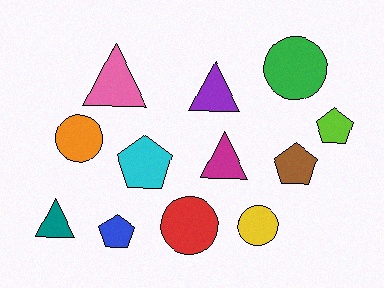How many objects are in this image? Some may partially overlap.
There are 12 objects.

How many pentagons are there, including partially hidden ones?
There are 4 pentagons.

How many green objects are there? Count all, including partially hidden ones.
There is 1 green object.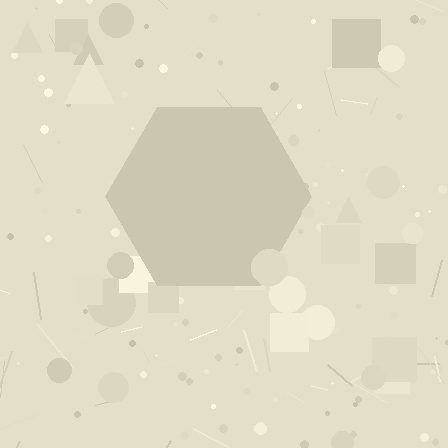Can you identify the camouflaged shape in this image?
The camouflaged shape is a hexagon.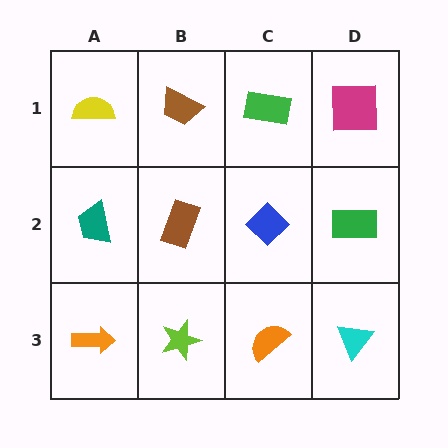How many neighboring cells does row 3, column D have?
2.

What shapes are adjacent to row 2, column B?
A brown trapezoid (row 1, column B), a lime star (row 3, column B), a teal trapezoid (row 2, column A), a blue diamond (row 2, column C).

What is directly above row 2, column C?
A green rectangle.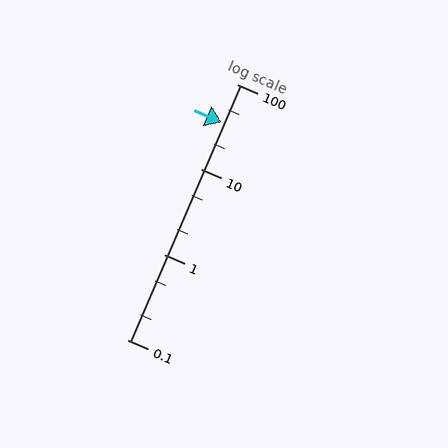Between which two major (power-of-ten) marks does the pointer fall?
The pointer is between 10 and 100.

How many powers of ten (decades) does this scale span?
The scale spans 3 decades, from 0.1 to 100.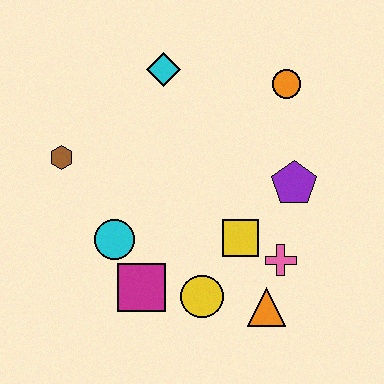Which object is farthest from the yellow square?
The brown hexagon is farthest from the yellow square.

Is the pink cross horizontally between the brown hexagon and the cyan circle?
No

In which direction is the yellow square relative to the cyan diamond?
The yellow square is below the cyan diamond.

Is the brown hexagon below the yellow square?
No